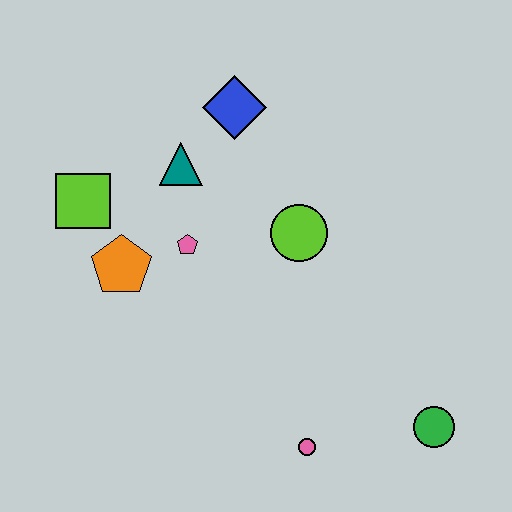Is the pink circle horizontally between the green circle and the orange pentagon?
Yes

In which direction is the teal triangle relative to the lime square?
The teal triangle is to the right of the lime square.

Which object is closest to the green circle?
The pink circle is closest to the green circle.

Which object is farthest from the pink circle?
The blue diamond is farthest from the pink circle.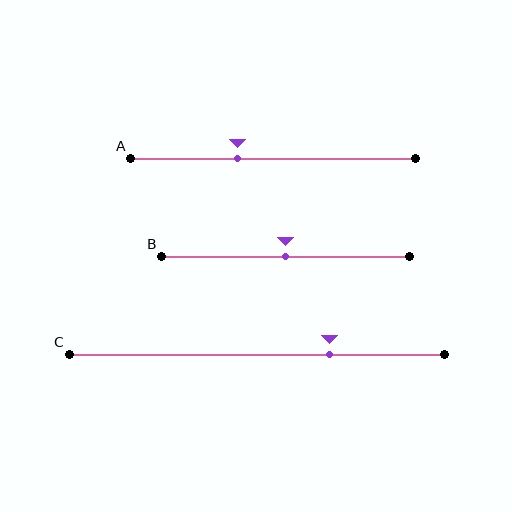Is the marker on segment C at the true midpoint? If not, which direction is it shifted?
No, the marker on segment C is shifted to the right by about 20% of the segment length.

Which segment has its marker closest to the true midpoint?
Segment B has its marker closest to the true midpoint.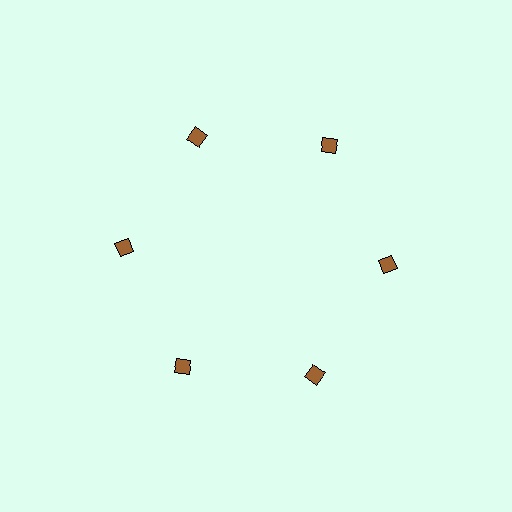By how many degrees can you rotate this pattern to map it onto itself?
The pattern maps onto itself every 60 degrees of rotation.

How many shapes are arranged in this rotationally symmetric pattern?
There are 6 shapes, arranged in 6 groups of 1.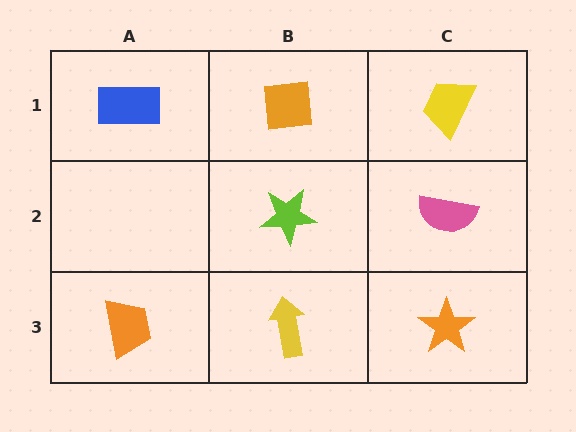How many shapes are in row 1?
3 shapes.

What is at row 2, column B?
A lime star.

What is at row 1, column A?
A blue rectangle.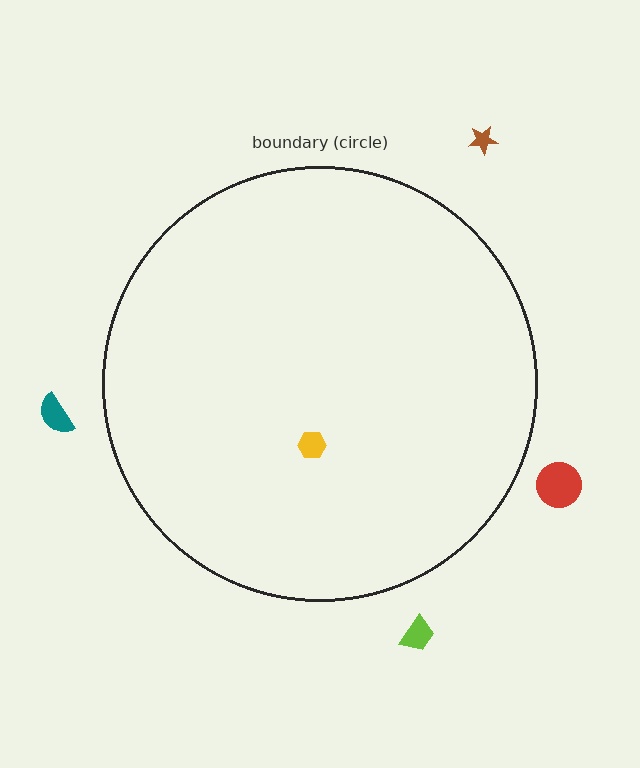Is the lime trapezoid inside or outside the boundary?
Outside.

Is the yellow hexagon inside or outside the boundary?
Inside.